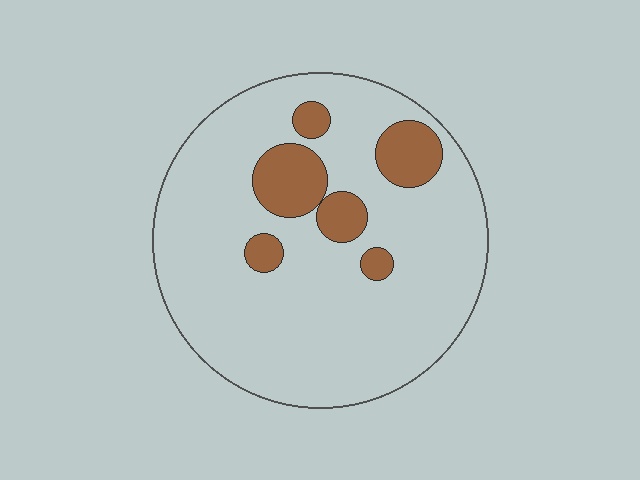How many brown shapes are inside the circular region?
6.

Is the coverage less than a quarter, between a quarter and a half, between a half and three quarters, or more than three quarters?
Less than a quarter.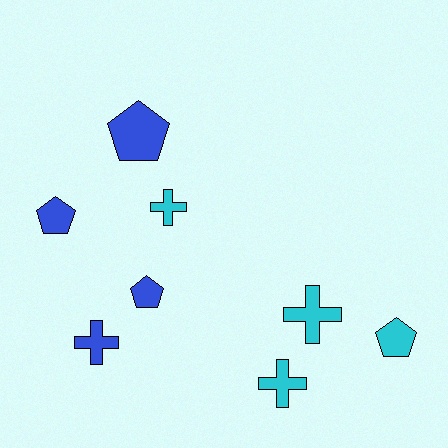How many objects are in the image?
There are 8 objects.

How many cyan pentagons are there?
There is 1 cyan pentagon.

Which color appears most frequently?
Blue, with 4 objects.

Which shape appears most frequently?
Cross, with 4 objects.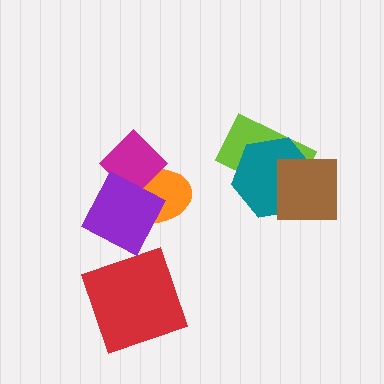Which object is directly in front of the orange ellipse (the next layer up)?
The magenta diamond is directly in front of the orange ellipse.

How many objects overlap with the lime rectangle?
2 objects overlap with the lime rectangle.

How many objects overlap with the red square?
0 objects overlap with the red square.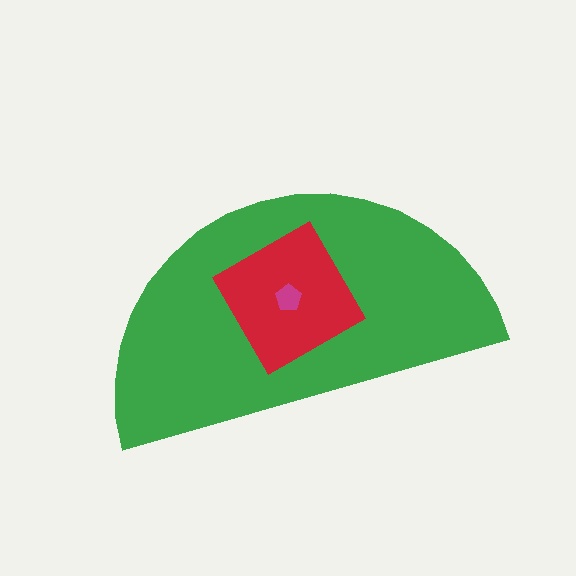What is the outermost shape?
The green semicircle.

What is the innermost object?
The magenta pentagon.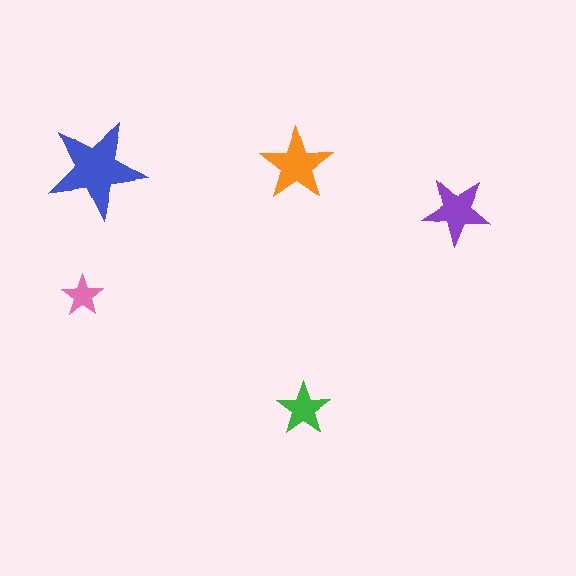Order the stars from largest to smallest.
the blue one, the orange one, the purple one, the green one, the pink one.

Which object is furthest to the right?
The purple star is rightmost.